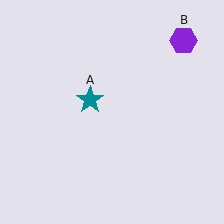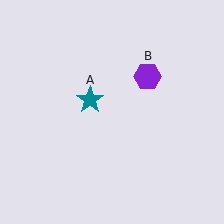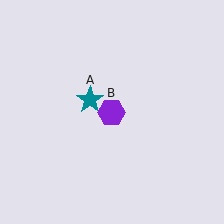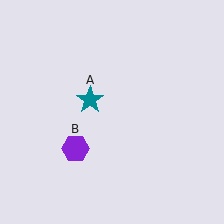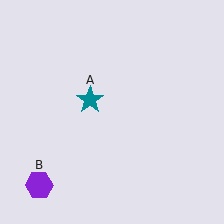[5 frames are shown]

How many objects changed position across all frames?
1 object changed position: purple hexagon (object B).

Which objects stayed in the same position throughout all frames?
Teal star (object A) remained stationary.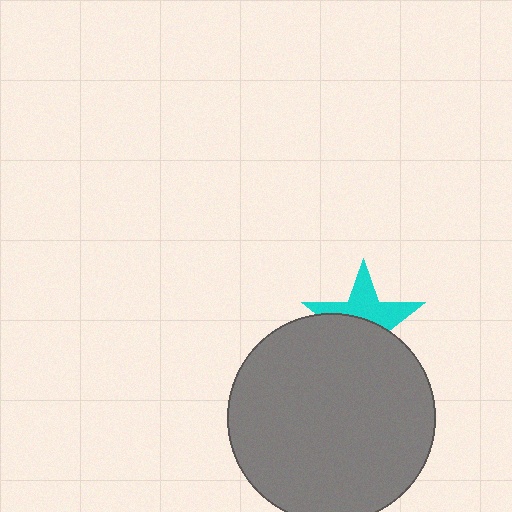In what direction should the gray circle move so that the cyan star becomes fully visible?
The gray circle should move down. That is the shortest direction to clear the overlap and leave the cyan star fully visible.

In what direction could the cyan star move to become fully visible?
The cyan star could move up. That would shift it out from behind the gray circle entirely.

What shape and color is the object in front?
The object in front is a gray circle.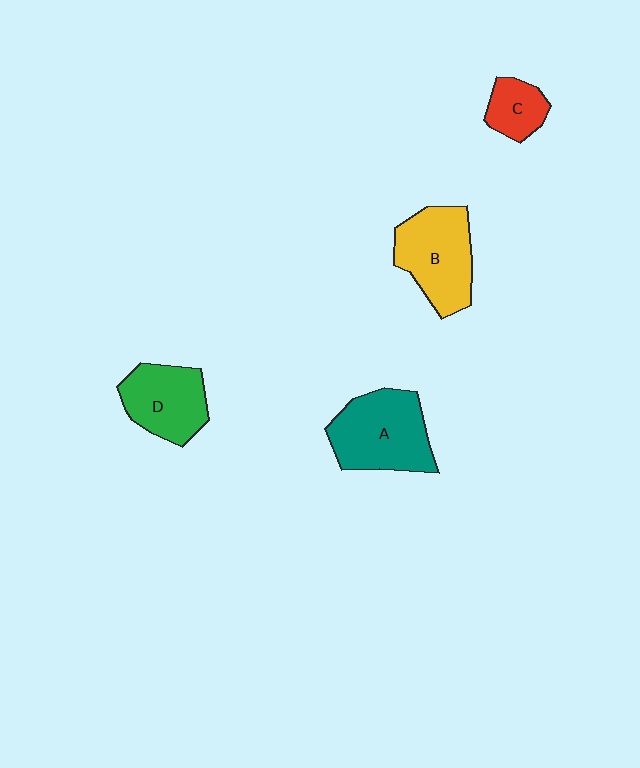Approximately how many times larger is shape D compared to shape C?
Approximately 1.8 times.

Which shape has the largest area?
Shape A (teal).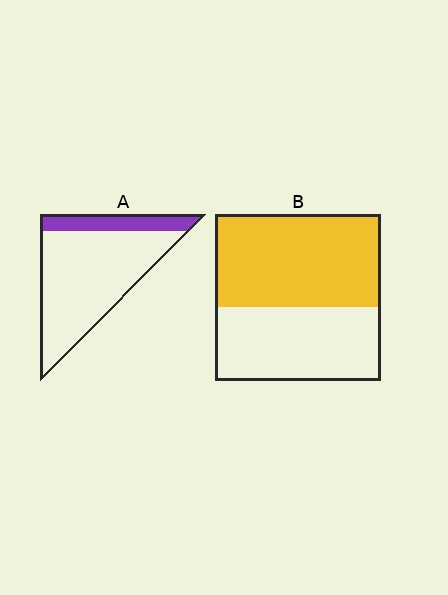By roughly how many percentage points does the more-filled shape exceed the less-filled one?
By roughly 35 percentage points (B over A).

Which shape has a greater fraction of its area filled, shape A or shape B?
Shape B.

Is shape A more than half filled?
No.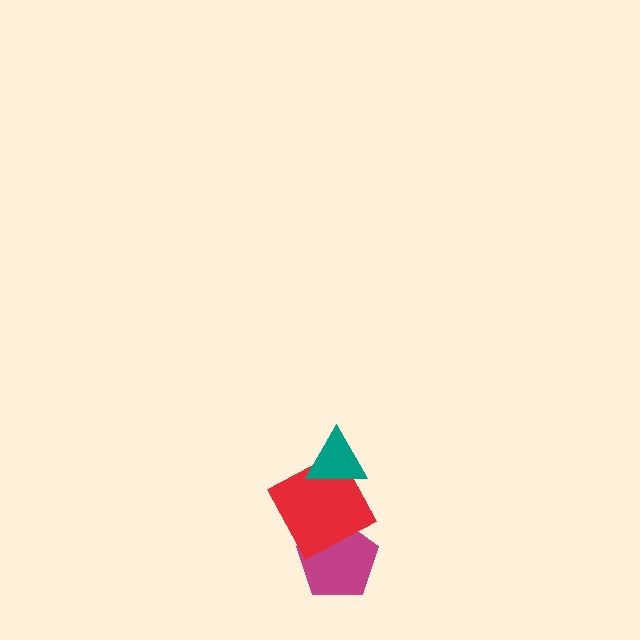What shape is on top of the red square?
The teal triangle is on top of the red square.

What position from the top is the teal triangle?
The teal triangle is 1st from the top.